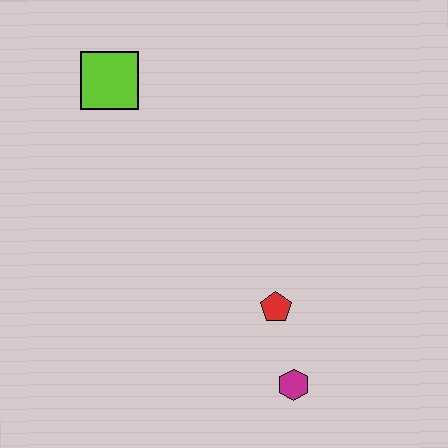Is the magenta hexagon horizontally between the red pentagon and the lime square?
No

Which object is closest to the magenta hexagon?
The red pentagon is closest to the magenta hexagon.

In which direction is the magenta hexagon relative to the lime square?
The magenta hexagon is below the lime square.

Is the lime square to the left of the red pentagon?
Yes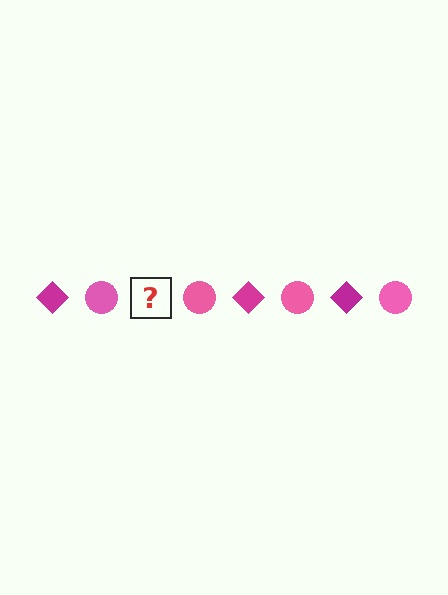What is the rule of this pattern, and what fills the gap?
The rule is that the pattern alternates between magenta diamond and pink circle. The gap should be filled with a magenta diamond.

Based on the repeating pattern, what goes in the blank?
The blank should be a magenta diamond.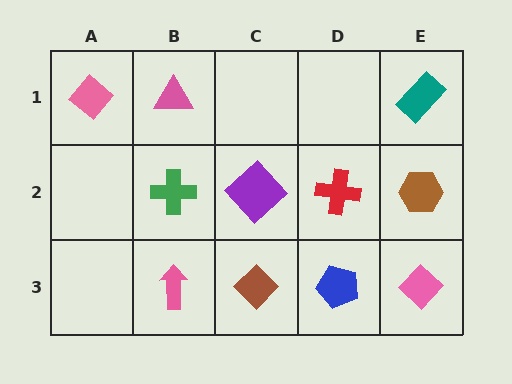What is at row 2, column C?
A purple diamond.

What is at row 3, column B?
A pink arrow.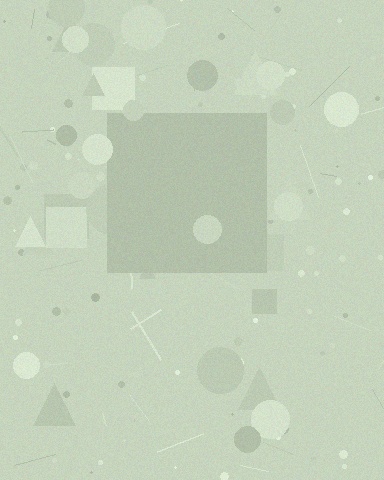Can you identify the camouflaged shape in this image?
The camouflaged shape is a square.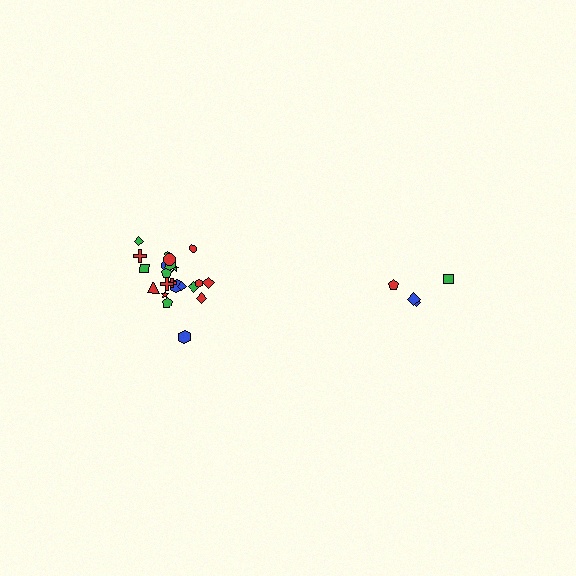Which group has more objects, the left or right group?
The left group.